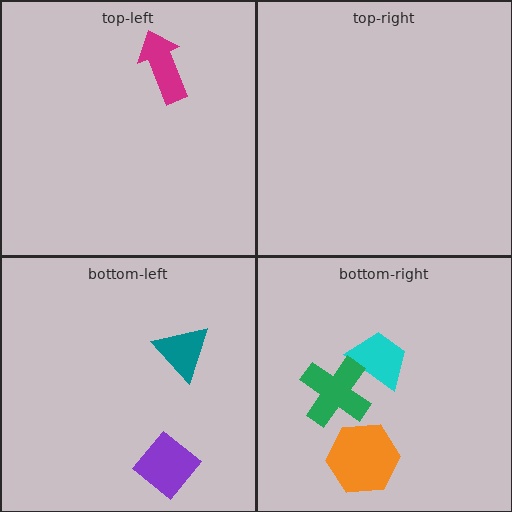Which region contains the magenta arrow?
The top-left region.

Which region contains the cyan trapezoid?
The bottom-right region.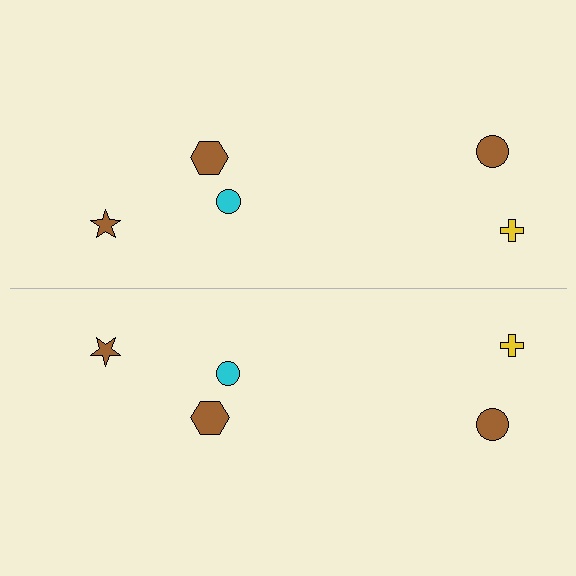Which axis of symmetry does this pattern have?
The pattern has a horizontal axis of symmetry running through the center of the image.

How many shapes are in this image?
There are 10 shapes in this image.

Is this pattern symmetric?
Yes, this pattern has bilateral (reflection) symmetry.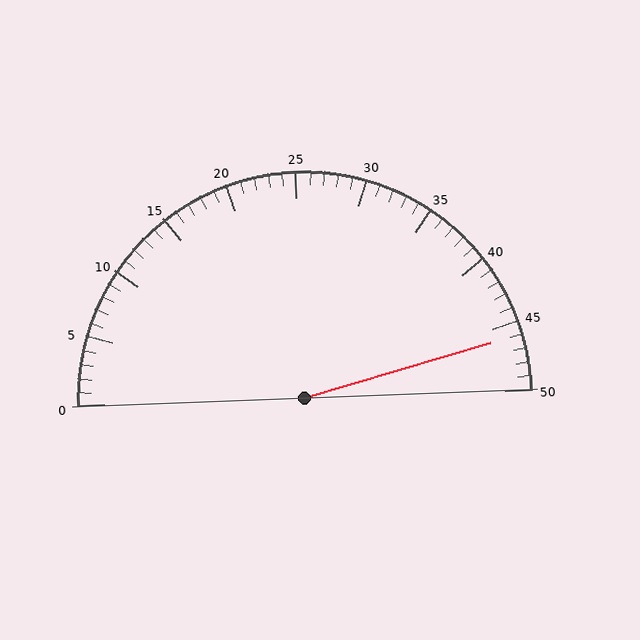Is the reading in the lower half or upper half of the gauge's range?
The reading is in the upper half of the range (0 to 50).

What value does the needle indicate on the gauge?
The needle indicates approximately 46.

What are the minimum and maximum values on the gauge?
The gauge ranges from 0 to 50.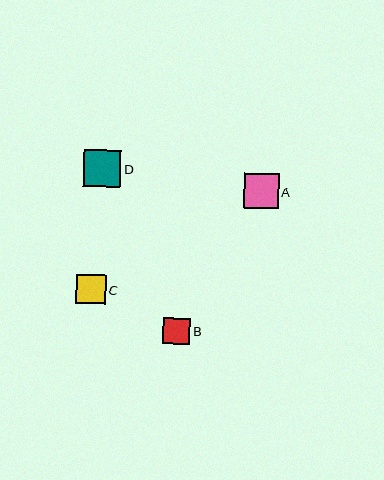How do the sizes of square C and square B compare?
Square C and square B are approximately the same size.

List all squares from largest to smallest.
From largest to smallest: D, A, C, B.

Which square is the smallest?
Square B is the smallest with a size of approximately 27 pixels.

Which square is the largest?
Square D is the largest with a size of approximately 37 pixels.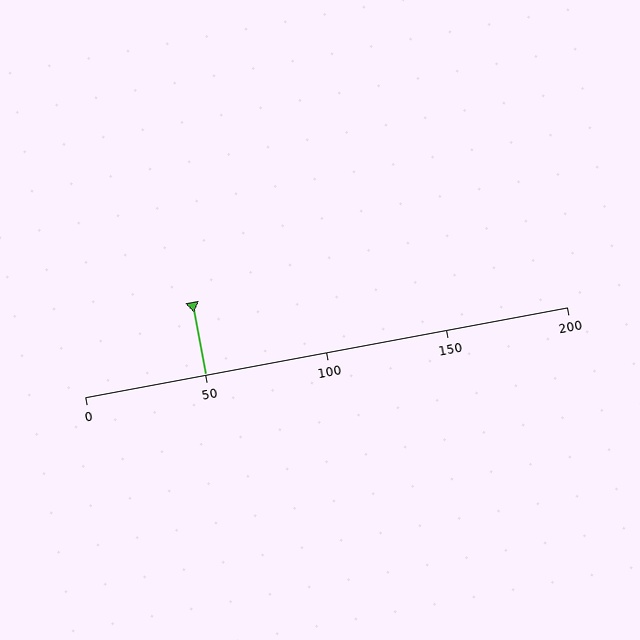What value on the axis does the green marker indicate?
The marker indicates approximately 50.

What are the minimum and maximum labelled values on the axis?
The axis runs from 0 to 200.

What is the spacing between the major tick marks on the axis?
The major ticks are spaced 50 apart.